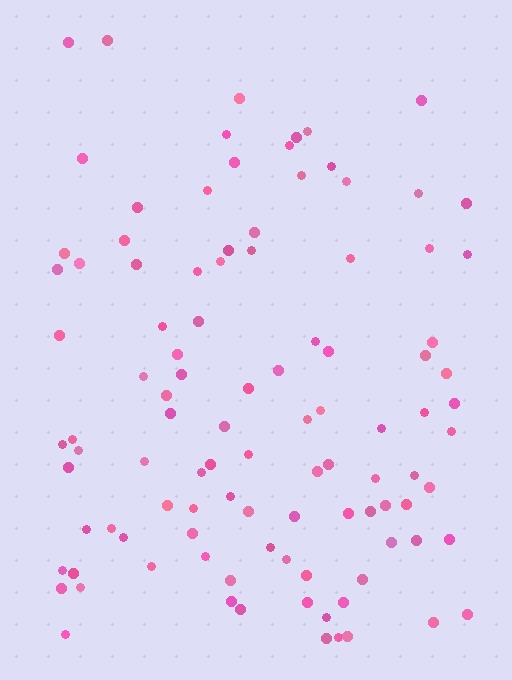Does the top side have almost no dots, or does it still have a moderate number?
Still a moderate number, just noticeably fewer than the bottom.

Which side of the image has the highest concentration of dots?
The bottom.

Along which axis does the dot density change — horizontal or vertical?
Vertical.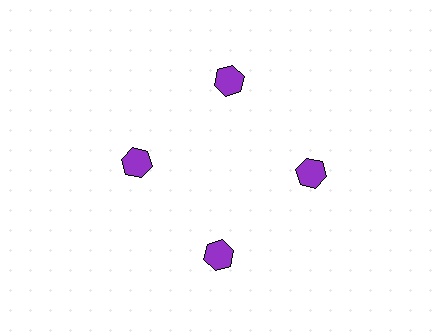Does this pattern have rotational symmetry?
Yes, this pattern has 4-fold rotational symmetry. It looks the same after rotating 90 degrees around the center.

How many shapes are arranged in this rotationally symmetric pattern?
There are 4 shapes, arranged in 4 groups of 1.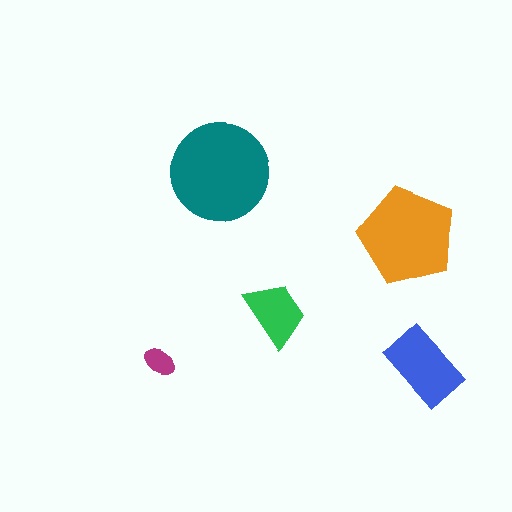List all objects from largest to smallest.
The teal circle, the orange pentagon, the blue rectangle, the green trapezoid, the magenta ellipse.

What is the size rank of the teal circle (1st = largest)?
1st.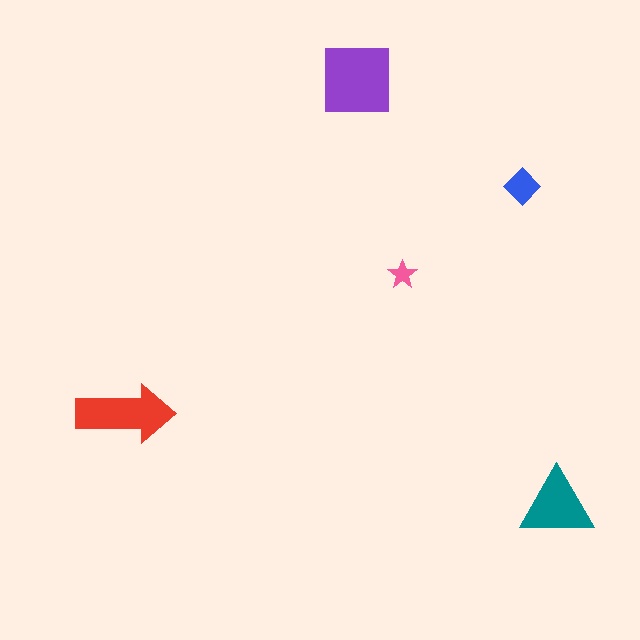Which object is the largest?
The purple square.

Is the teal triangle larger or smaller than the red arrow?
Smaller.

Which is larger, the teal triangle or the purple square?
The purple square.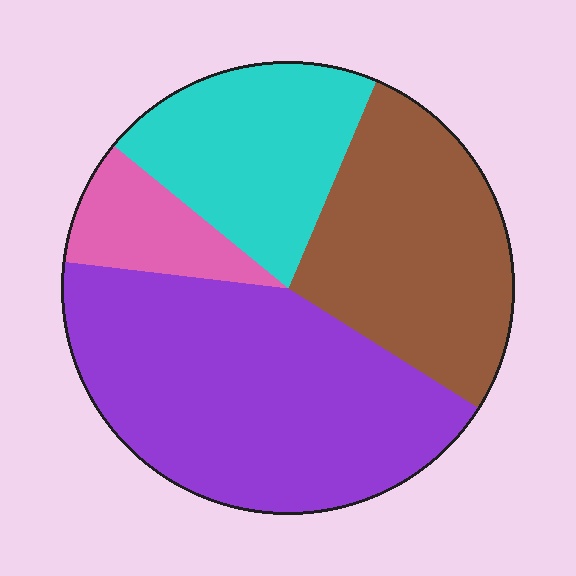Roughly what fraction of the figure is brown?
Brown takes up between a sixth and a third of the figure.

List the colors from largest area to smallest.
From largest to smallest: purple, brown, cyan, pink.